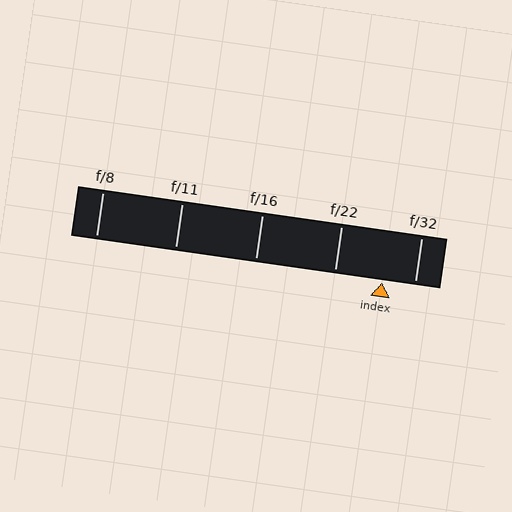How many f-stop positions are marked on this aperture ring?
There are 5 f-stop positions marked.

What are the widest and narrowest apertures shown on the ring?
The widest aperture shown is f/8 and the narrowest is f/32.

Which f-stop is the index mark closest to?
The index mark is closest to f/32.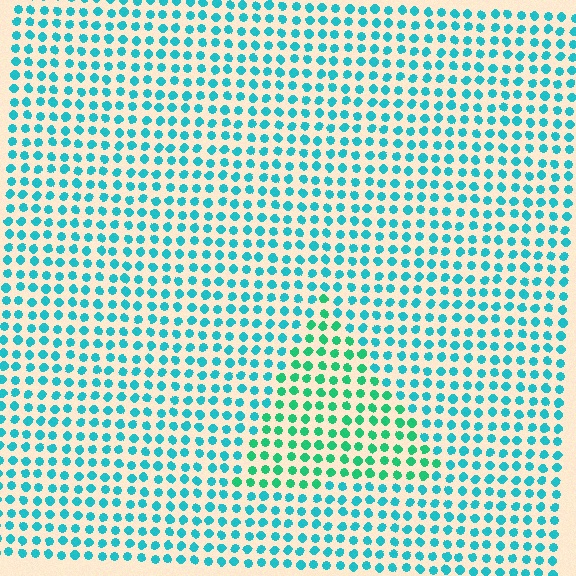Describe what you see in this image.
The image is filled with small cyan elements in a uniform arrangement. A triangle-shaped region is visible where the elements are tinted to a slightly different hue, forming a subtle color boundary.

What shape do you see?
I see a triangle.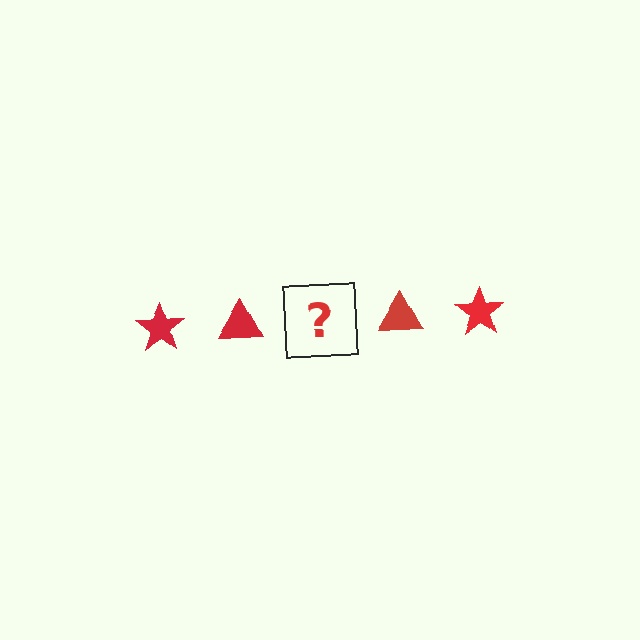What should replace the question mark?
The question mark should be replaced with a red star.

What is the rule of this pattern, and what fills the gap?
The rule is that the pattern cycles through star, triangle shapes in red. The gap should be filled with a red star.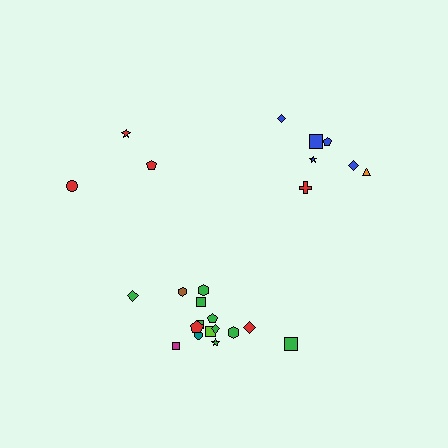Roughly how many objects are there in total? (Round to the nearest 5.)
Roughly 25 objects in total.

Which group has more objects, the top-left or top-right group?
The top-right group.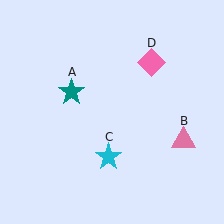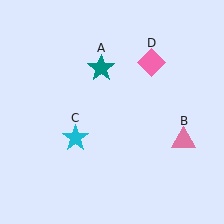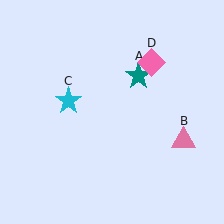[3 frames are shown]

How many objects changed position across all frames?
2 objects changed position: teal star (object A), cyan star (object C).